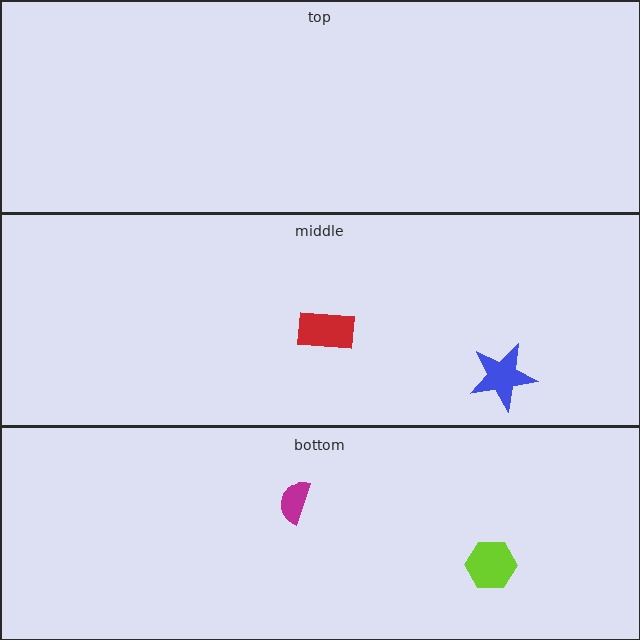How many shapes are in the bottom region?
2.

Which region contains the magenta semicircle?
The bottom region.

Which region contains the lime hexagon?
The bottom region.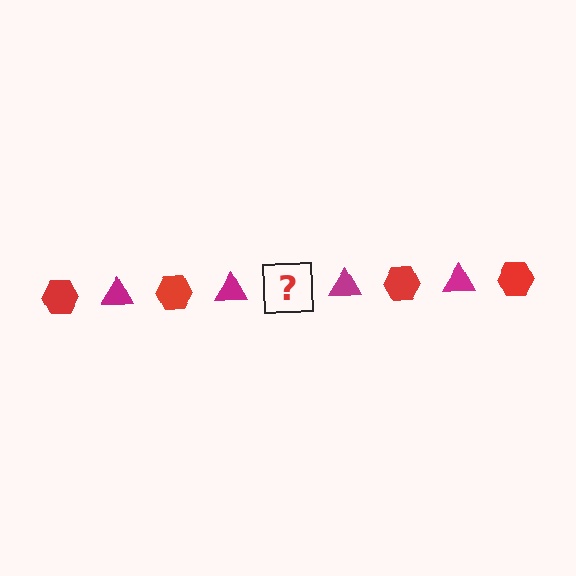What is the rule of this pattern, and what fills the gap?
The rule is that the pattern alternates between red hexagon and magenta triangle. The gap should be filled with a red hexagon.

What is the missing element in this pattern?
The missing element is a red hexagon.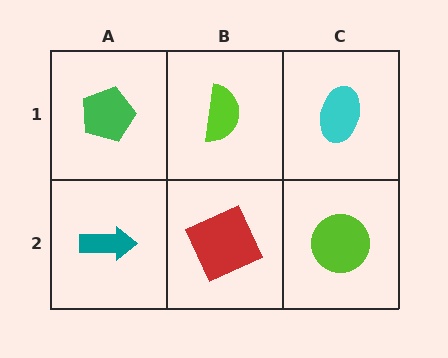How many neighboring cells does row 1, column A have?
2.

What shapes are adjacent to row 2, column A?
A green pentagon (row 1, column A), a red square (row 2, column B).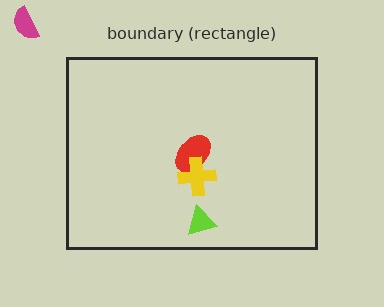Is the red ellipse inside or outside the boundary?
Inside.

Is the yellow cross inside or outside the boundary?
Inside.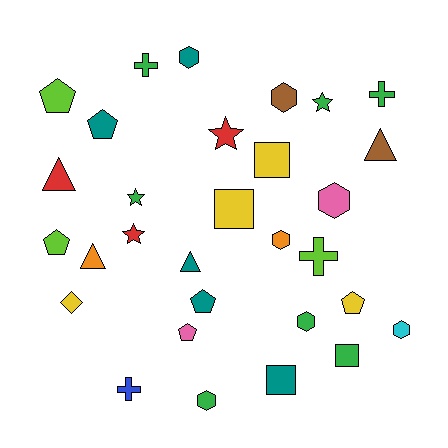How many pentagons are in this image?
There are 6 pentagons.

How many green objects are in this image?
There are 7 green objects.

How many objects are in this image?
There are 30 objects.